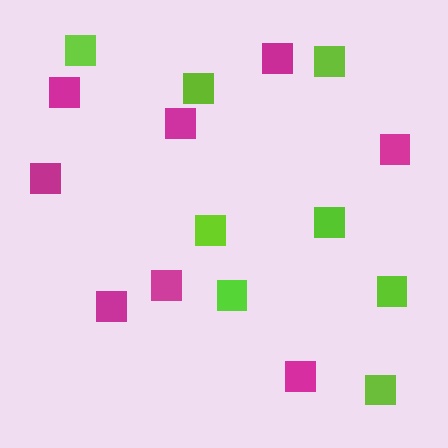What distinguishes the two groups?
There are 2 groups: one group of magenta squares (8) and one group of lime squares (8).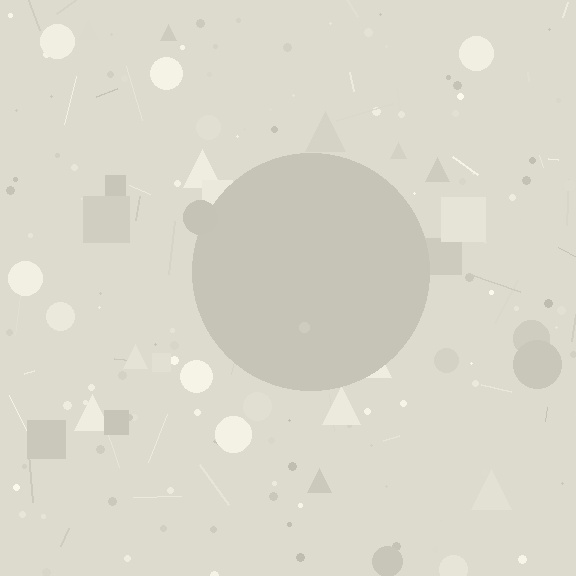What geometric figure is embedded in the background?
A circle is embedded in the background.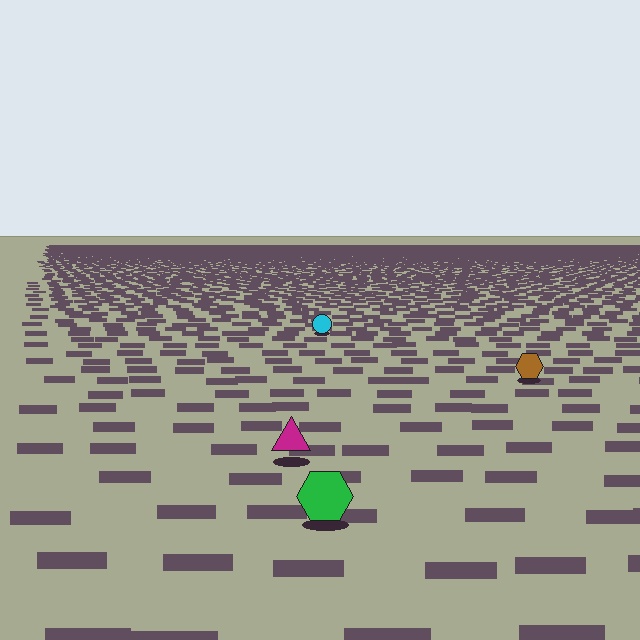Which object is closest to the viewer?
The green hexagon is closest. The texture marks near it are larger and more spread out.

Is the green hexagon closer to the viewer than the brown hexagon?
Yes. The green hexagon is closer — you can tell from the texture gradient: the ground texture is coarser near it.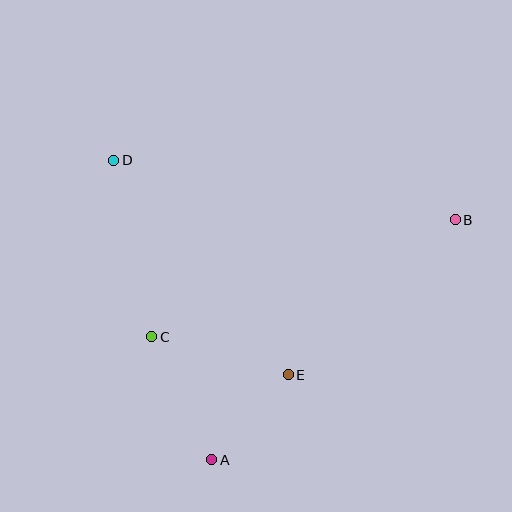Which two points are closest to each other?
Points A and E are closest to each other.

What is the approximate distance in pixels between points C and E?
The distance between C and E is approximately 142 pixels.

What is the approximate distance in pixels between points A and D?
The distance between A and D is approximately 315 pixels.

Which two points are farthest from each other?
Points B and D are farthest from each other.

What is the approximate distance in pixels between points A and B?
The distance between A and B is approximately 342 pixels.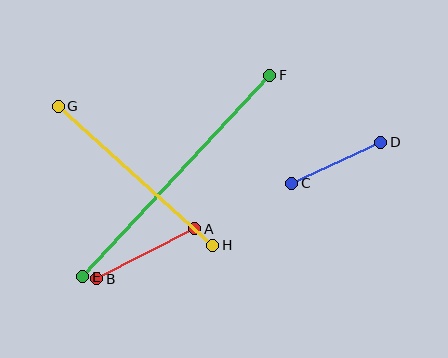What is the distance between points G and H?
The distance is approximately 208 pixels.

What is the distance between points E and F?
The distance is approximately 274 pixels.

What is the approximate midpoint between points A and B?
The midpoint is at approximately (146, 254) pixels.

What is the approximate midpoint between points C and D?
The midpoint is at approximately (336, 163) pixels.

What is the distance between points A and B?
The distance is approximately 110 pixels.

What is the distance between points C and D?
The distance is approximately 98 pixels.